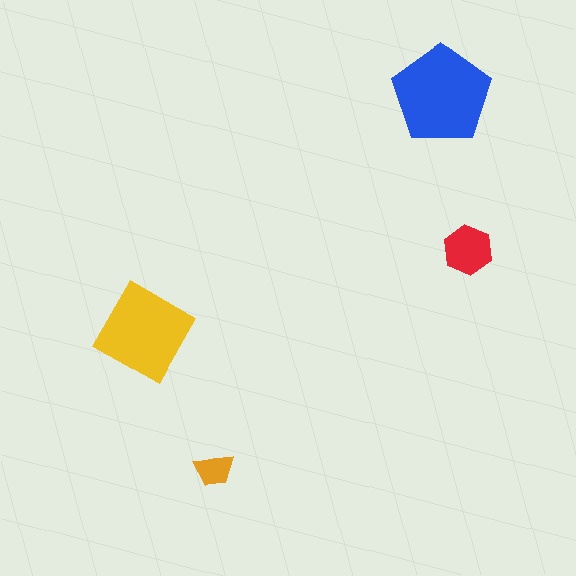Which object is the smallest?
The orange trapezoid.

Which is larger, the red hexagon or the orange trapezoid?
The red hexagon.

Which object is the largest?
The blue pentagon.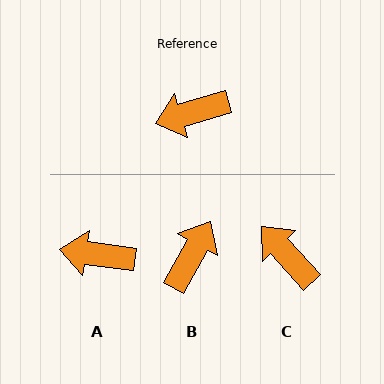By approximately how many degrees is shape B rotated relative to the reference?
Approximately 135 degrees clockwise.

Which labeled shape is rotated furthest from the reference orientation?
B, about 135 degrees away.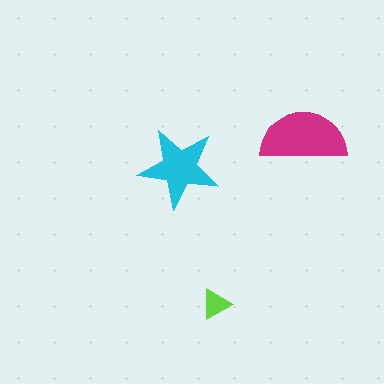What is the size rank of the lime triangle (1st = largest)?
3rd.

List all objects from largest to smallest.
The magenta semicircle, the cyan star, the lime triangle.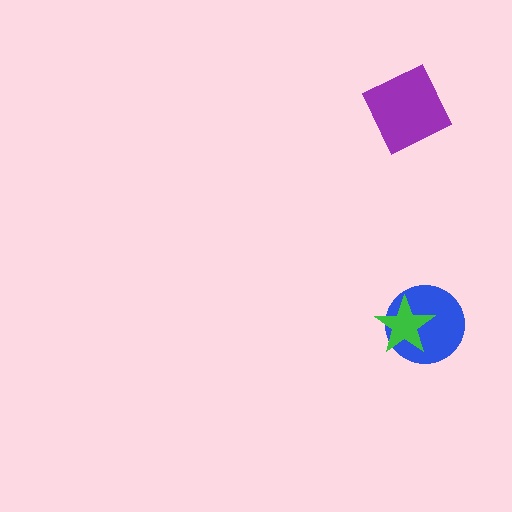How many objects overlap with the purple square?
0 objects overlap with the purple square.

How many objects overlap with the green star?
1 object overlaps with the green star.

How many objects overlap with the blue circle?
1 object overlaps with the blue circle.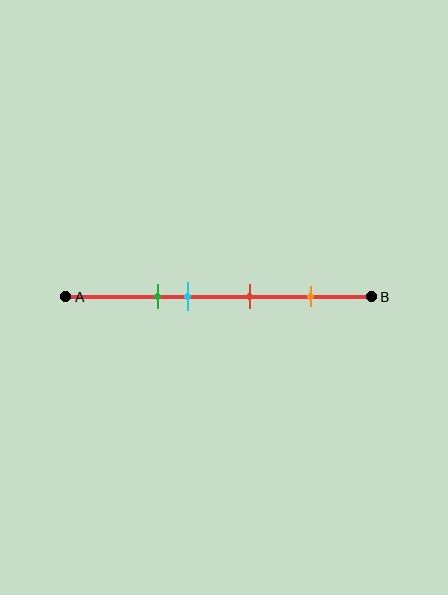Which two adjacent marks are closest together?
The green and cyan marks are the closest adjacent pair.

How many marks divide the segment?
There are 4 marks dividing the segment.